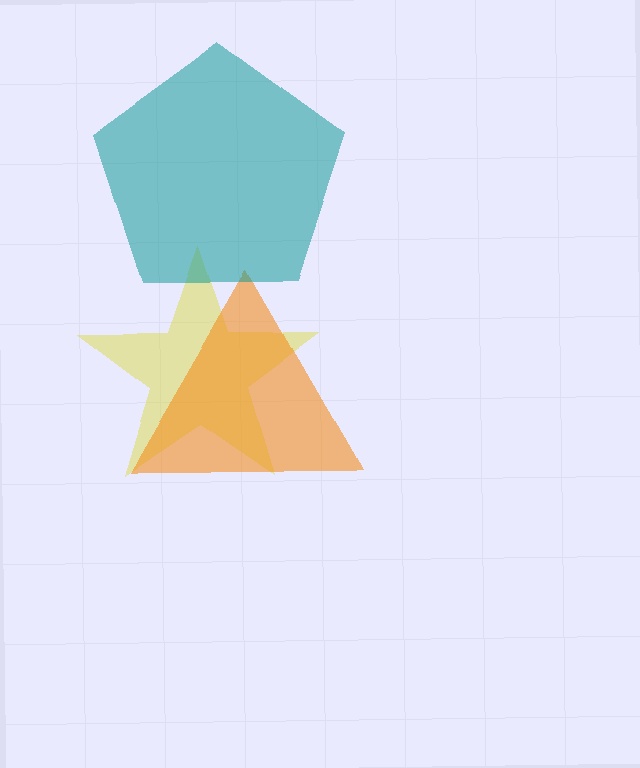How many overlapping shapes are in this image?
There are 3 overlapping shapes in the image.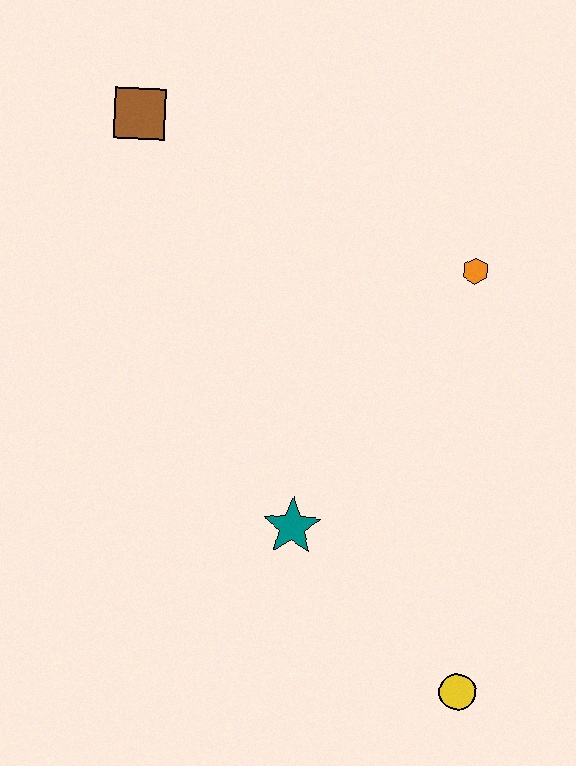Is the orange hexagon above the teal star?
Yes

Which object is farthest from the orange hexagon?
The yellow circle is farthest from the orange hexagon.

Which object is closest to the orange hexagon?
The teal star is closest to the orange hexagon.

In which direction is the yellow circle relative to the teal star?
The yellow circle is to the right of the teal star.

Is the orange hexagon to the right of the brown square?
Yes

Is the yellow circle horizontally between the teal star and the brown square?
No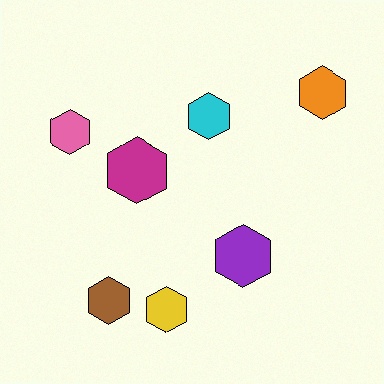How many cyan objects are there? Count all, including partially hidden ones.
There is 1 cyan object.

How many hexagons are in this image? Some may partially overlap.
There are 7 hexagons.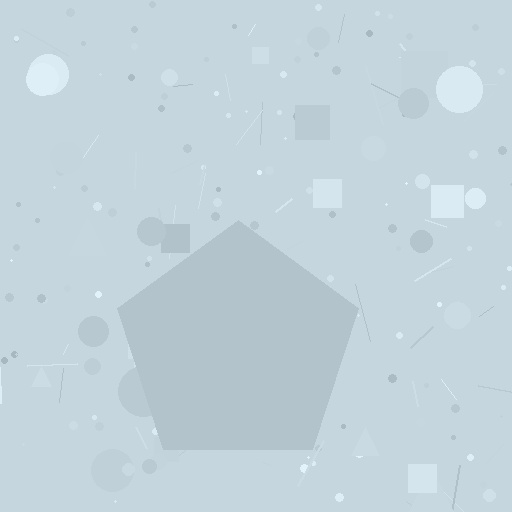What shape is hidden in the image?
A pentagon is hidden in the image.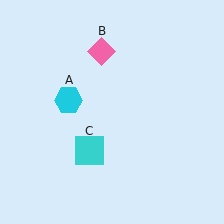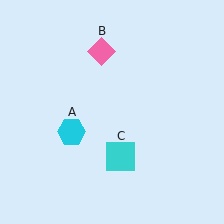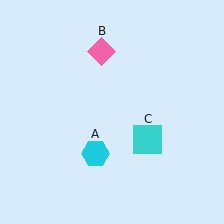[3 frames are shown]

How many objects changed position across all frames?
2 objects changed position: cyan hexagon (object A), cyan square (object C).